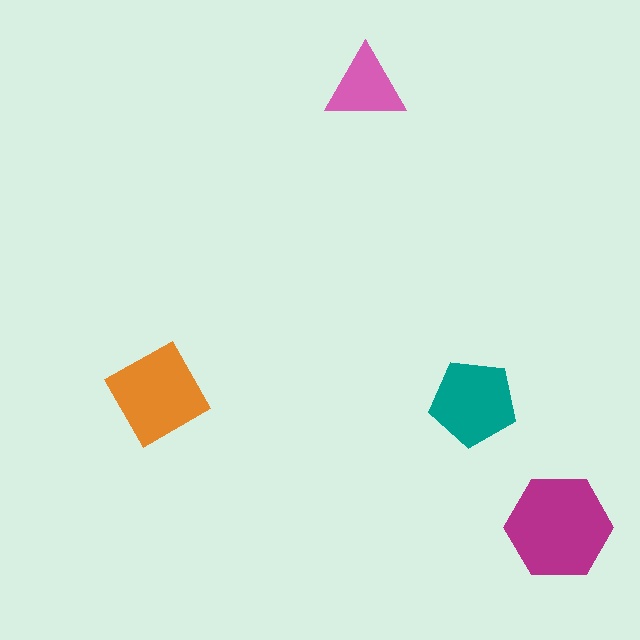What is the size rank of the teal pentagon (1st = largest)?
3rd.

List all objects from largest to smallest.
The magenta hexagon, the orange diamond, the teal pentagon, the pink triangle.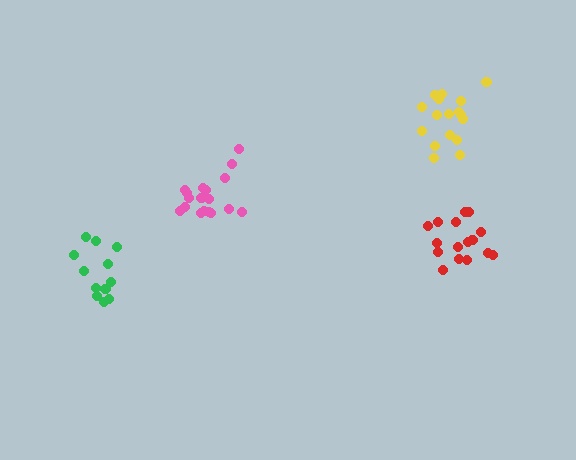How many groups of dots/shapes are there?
There are 4 groups.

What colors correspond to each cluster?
The clusters are colored: red, pink, yellow, green.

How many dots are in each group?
Group 1: 16 dots, Group 2: 18 dots, Group 3: 17 dots, Group 4: 13 dots (64 total).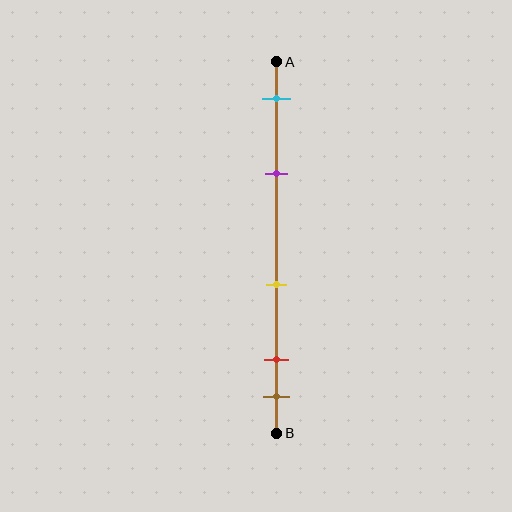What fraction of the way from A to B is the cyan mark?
The cyan mark is approximately 10% (0.1) of the way from A to B.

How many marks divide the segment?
There are 5 marks dividing the segment.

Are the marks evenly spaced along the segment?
No, the marks are not evenly spaced.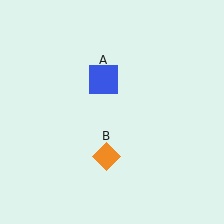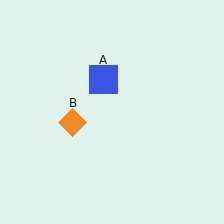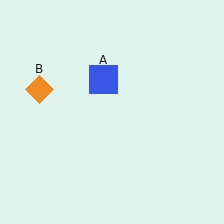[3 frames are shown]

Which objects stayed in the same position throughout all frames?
Blue square (object A) remained stationary.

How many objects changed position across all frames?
1 object changed position: orange diamond (object B).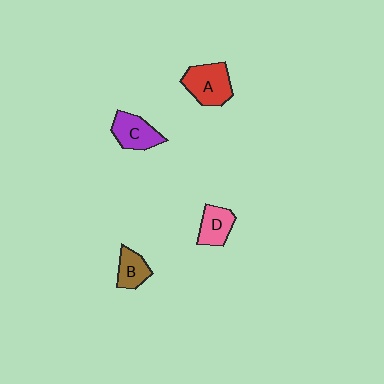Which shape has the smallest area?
Shape B (brown).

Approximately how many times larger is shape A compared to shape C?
Approximately 1.2 times.